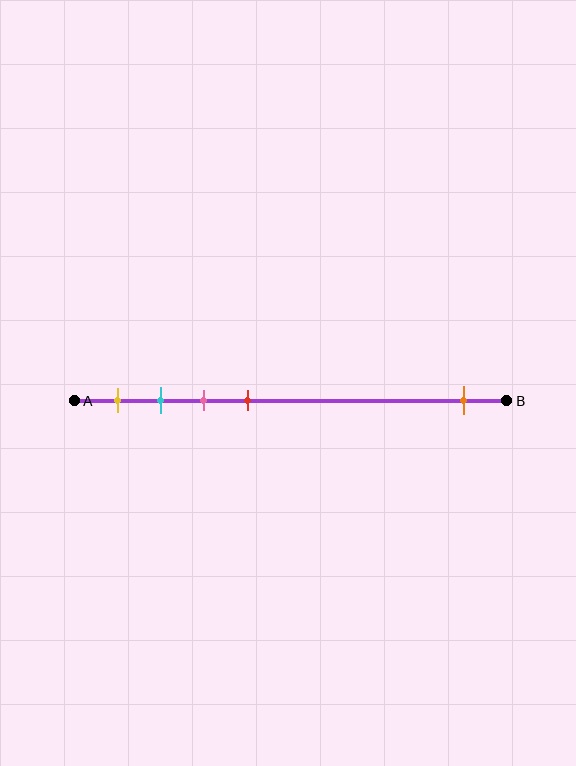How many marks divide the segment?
There are 5 marks dividing the segment.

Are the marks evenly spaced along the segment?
No, the marks are not evenly spaced.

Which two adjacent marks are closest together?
The cyan and pink marks are the closest adjacent pair.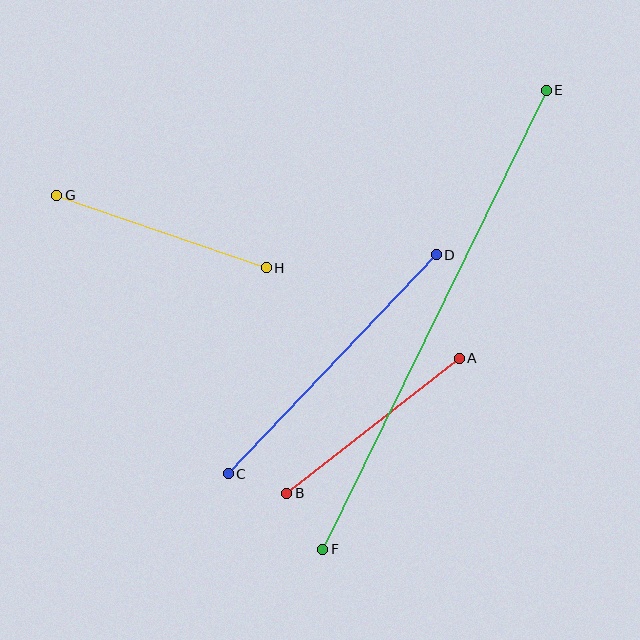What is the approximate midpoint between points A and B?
The midpoint is at approximately (373, 426) pixels.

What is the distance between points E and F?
The distance is approximately 510 pixels.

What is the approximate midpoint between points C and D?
The midpoint is at approximately (332, 364) pixels.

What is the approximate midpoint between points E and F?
The midpoint is at approximately (435, 320) pixels.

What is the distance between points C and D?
The distance is approximately 302 pixels.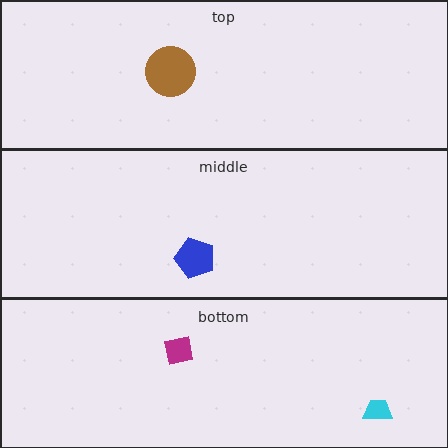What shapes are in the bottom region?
The magenta square, the cyan trapezoid.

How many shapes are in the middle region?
1.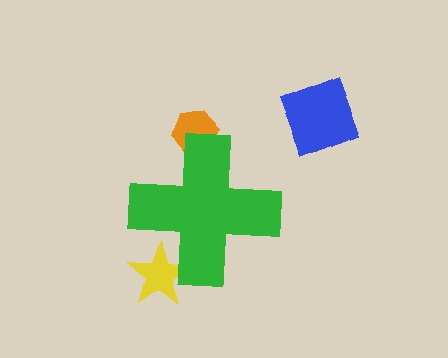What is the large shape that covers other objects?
A green cross.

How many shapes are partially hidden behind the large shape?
2 shapes are partially hidden.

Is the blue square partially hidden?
No, the blue square is fully visible.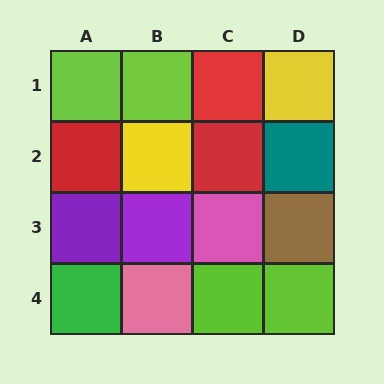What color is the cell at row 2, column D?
Teal.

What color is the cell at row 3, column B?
Purple.